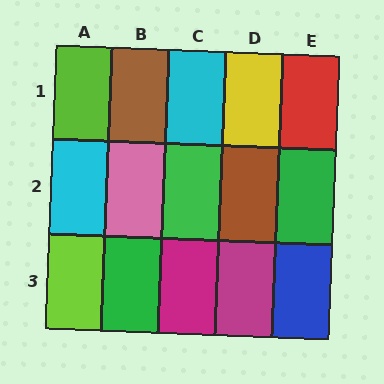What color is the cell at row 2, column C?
Green.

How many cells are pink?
1 cell is pink.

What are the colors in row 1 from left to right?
Lime, brown, cyan, yellow, red.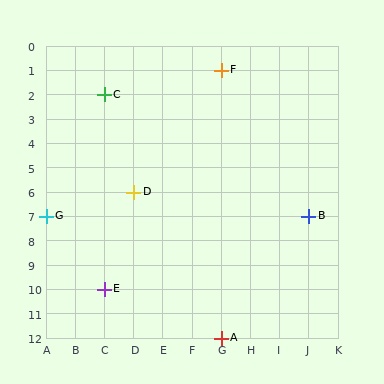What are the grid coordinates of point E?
Point E is at grid coordinates (C, 10).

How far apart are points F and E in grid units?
Points F and E are 4 columns and 9 rows apart (about 9.8 grid units diagonally).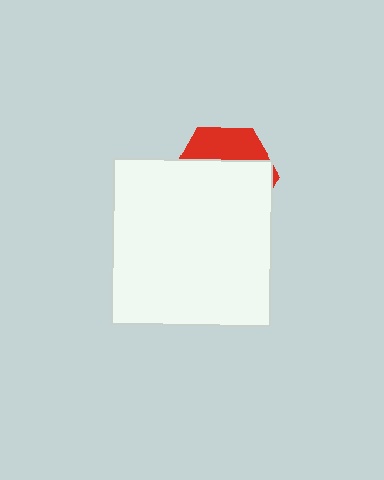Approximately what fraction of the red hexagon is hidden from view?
Roughly 69% of the red hexagon is hidden behind the white rectangle.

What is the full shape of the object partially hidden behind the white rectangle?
The partially hidden object is a red hexagon.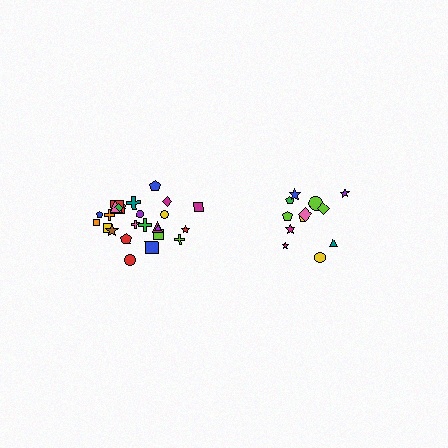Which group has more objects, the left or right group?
The left group.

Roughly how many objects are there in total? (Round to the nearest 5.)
Roughly 35 objects in total.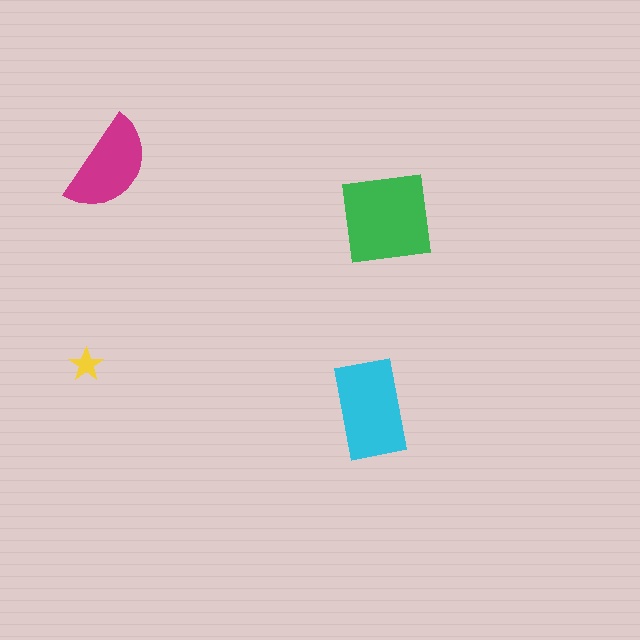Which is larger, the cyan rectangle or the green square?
The green square.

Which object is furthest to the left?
The yellow star is leftmost.